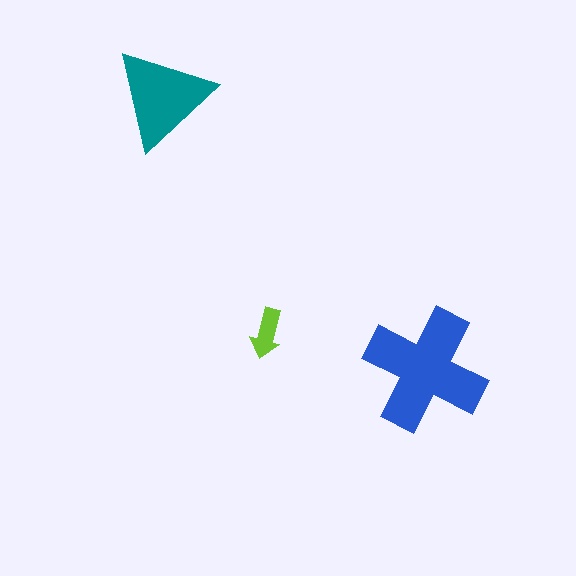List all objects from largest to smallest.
The blue cross, the teal triangle, the lime arrow.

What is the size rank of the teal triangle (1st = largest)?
2nd.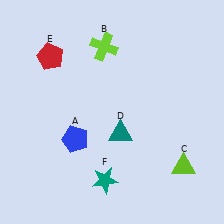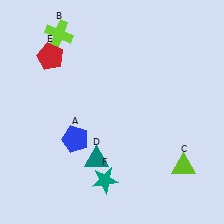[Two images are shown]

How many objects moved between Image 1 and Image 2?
2 objects moved between the two images.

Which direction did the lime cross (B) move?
The lime cross (B) moved left.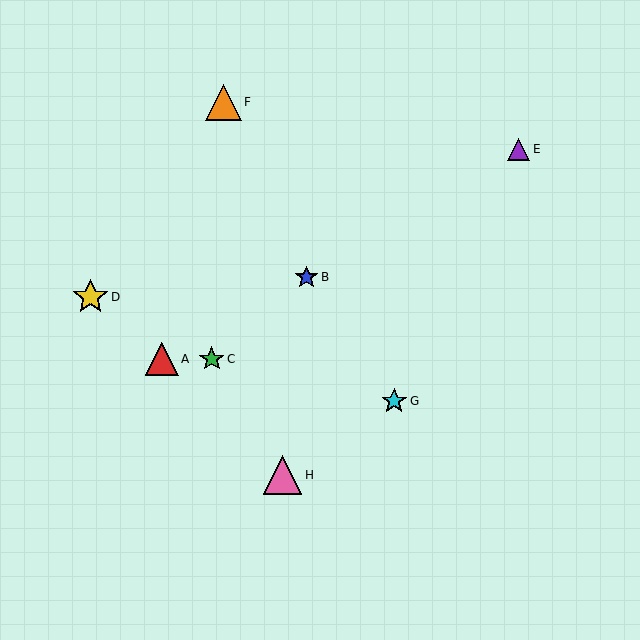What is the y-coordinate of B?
Object B is at y≈277.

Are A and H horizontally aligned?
No, A is at y≈359 and H is at y≈475.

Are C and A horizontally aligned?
Yes, both are at y≈359.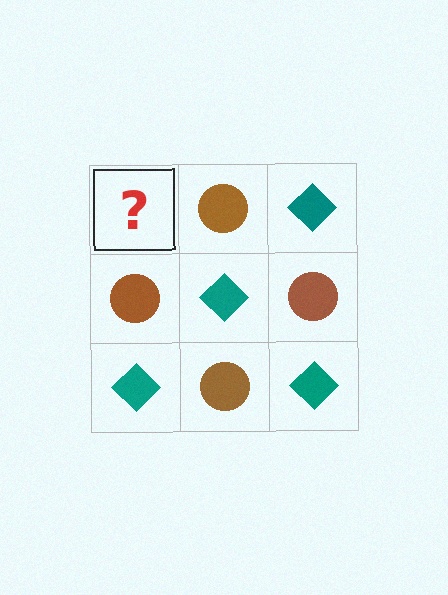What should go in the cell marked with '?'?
The missing cell should contain a teal diamond.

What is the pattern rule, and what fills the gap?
The rule is that it alternates teal diamond and brown circle in a checkerboard pattern. The gap should be filled with a teal diamond.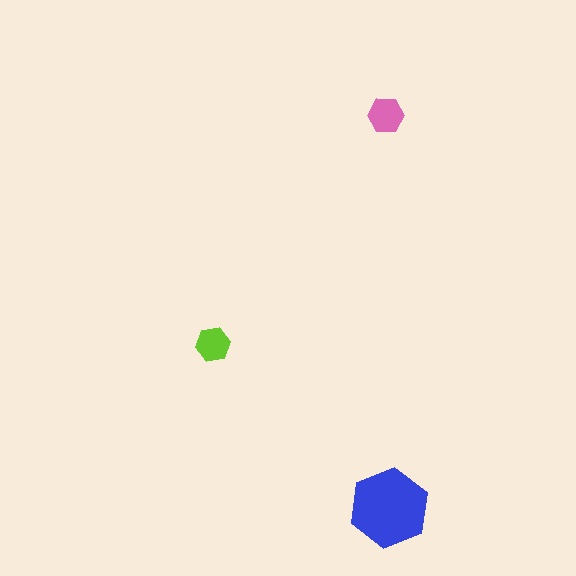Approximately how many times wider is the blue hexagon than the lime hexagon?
About 2.5 times wider.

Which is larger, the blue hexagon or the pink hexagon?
The blue one.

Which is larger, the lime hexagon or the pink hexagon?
The pink one.